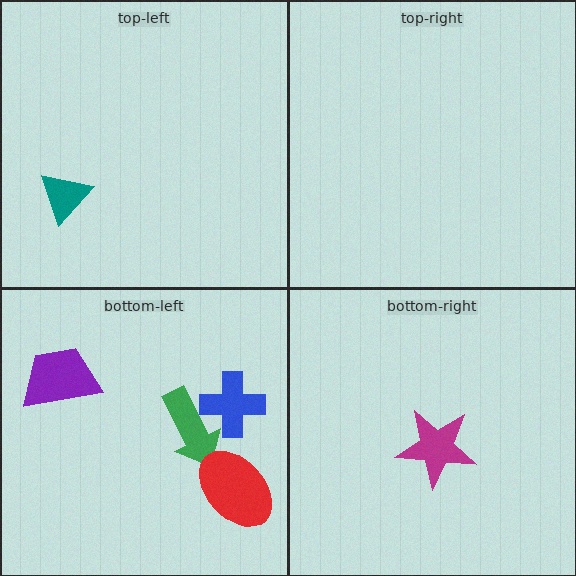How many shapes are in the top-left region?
1.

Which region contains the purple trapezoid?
The bottom-left region.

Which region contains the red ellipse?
The bottom-left region.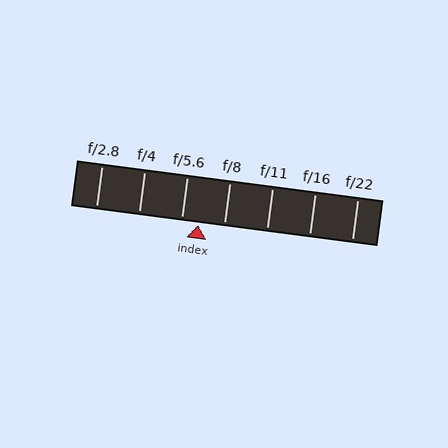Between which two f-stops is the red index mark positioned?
The index mark is between f/5.6 and f/8.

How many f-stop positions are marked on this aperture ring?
There are 7 f-stop positions marked.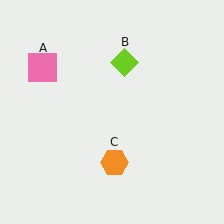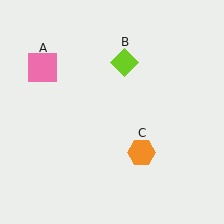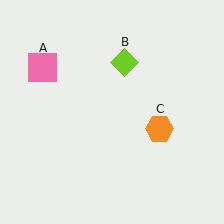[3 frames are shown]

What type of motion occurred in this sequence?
The orange hexagon (object C) rotated counterclockwise around the center of the scene.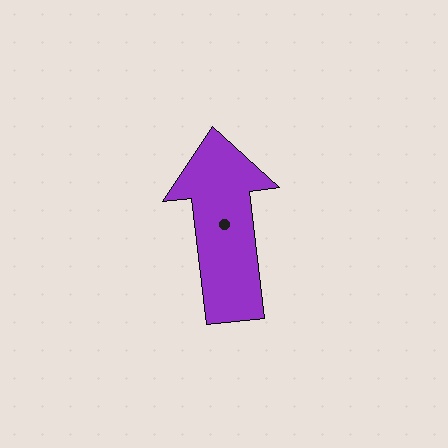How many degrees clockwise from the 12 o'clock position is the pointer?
Approximately 353 degrees.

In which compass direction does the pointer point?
North.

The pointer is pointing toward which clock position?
Roughly 12 o'clock.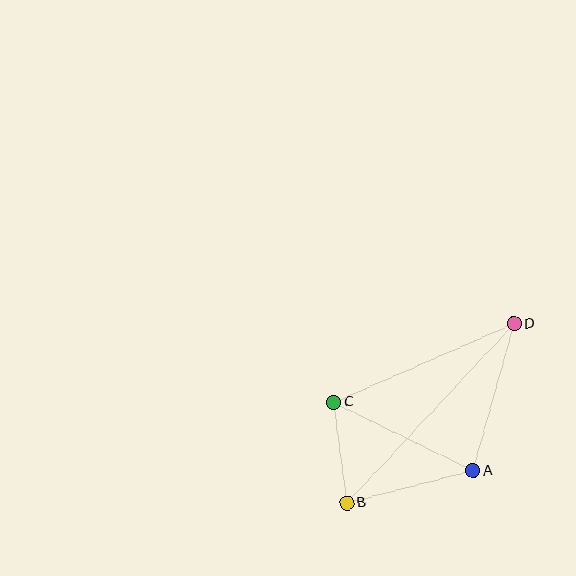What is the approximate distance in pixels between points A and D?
The distance between A and D is approximately 152 pixels.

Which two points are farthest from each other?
Points B and D are farthest from each other.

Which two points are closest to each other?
Points B and C are closest to each other.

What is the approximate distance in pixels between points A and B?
The distance between A and B is approximately 130 pixels.